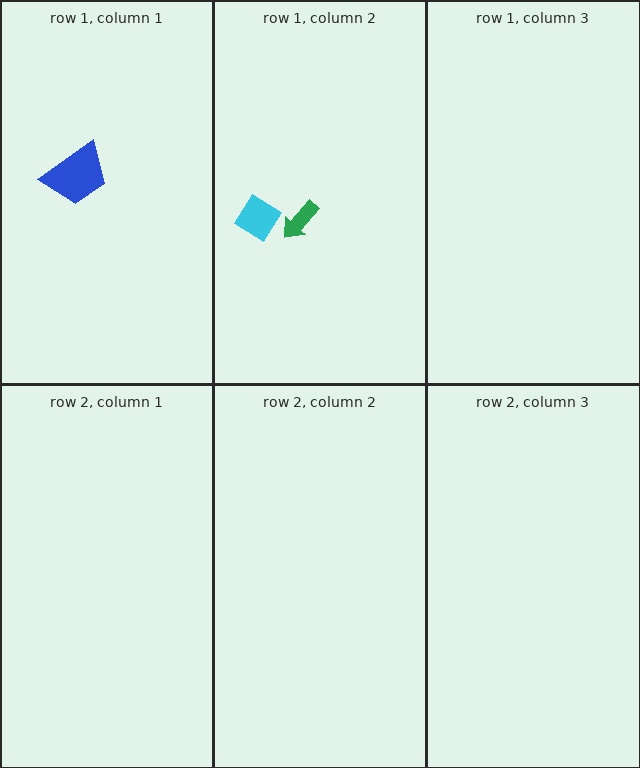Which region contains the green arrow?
The row 1, column 2 region.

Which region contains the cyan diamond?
The row 1, column 2 region.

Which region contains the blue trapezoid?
The row 1, column 1 region.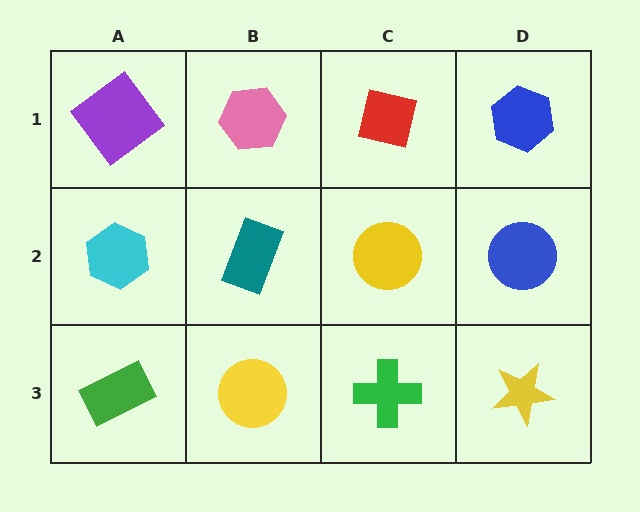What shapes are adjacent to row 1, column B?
A teal rectangle (row 2, column B), a purple diamond (row 1, column A), a red square (row 1, column C).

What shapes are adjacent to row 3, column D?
A blue circle (row 2, column D), a green cross (row 3, column C).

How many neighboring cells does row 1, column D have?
2.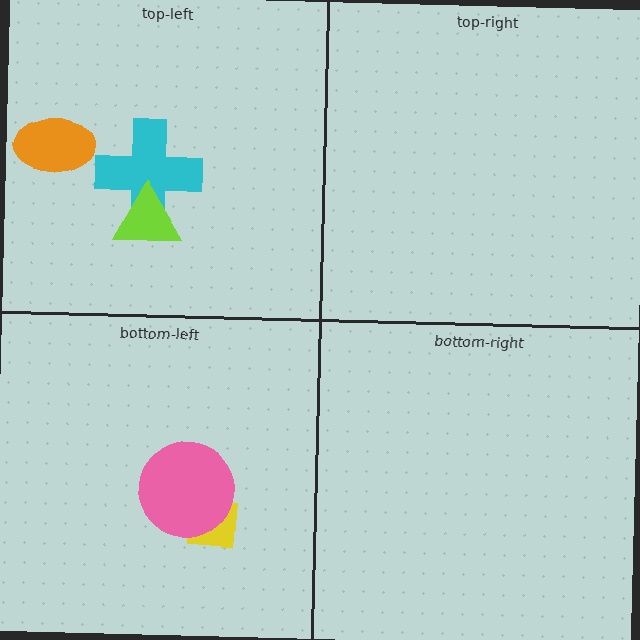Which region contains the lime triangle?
The top-left region.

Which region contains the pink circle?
The bottom-left region.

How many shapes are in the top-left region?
3.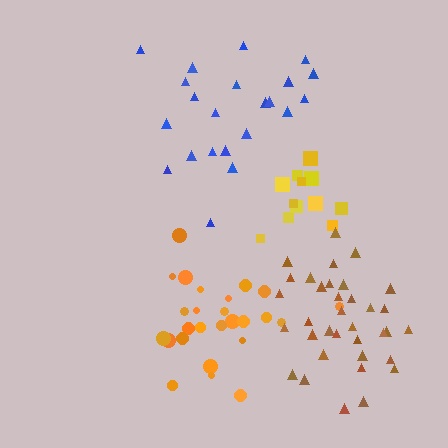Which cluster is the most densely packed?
Brown.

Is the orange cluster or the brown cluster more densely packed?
Brown.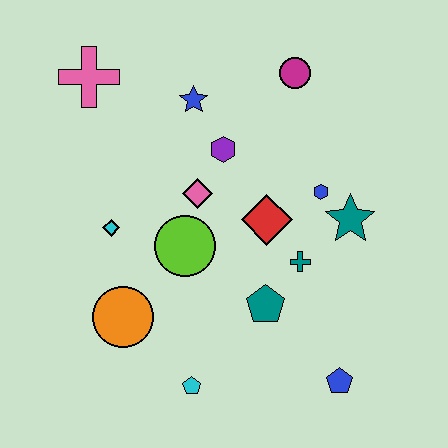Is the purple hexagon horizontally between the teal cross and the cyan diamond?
Yes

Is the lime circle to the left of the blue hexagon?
Yes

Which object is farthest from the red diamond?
The pink cross is farthest from the red diamond.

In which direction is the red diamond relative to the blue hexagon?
The red diamond is to the left of the blue hexagon.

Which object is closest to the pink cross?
The blue star is closest to the pink cross.